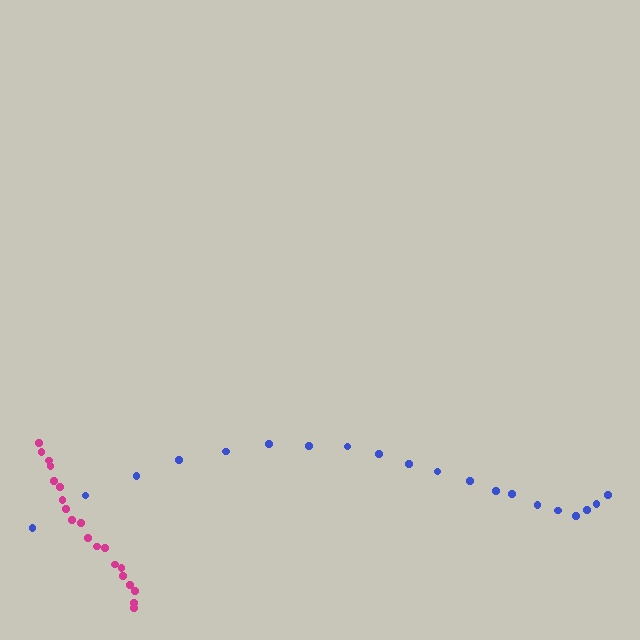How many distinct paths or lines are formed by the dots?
There are 2 distinct paths.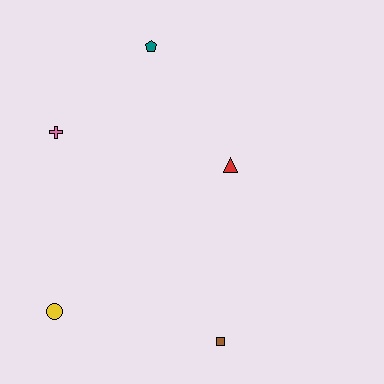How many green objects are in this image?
There are no green objects.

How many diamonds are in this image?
There are no diamonds.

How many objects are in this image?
There are 5 objects.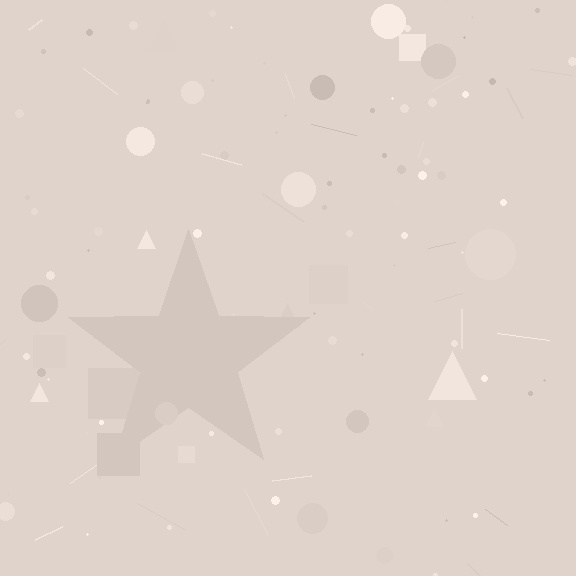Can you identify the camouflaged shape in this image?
The camouflaged shape is a star.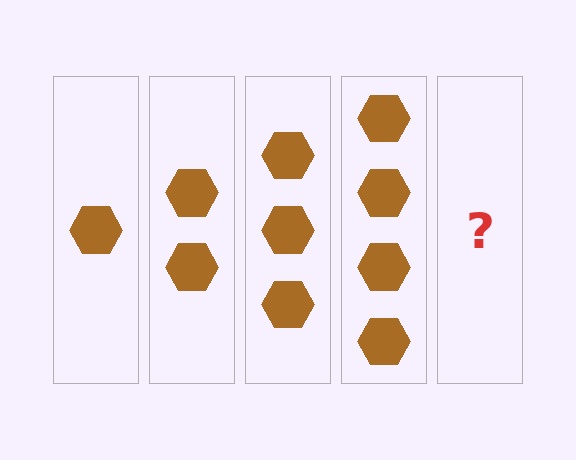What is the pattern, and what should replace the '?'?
The pattern is that each step adds one more hexagon. The '?' should be 5 hexagons.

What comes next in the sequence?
The next element should be 5 hexagons.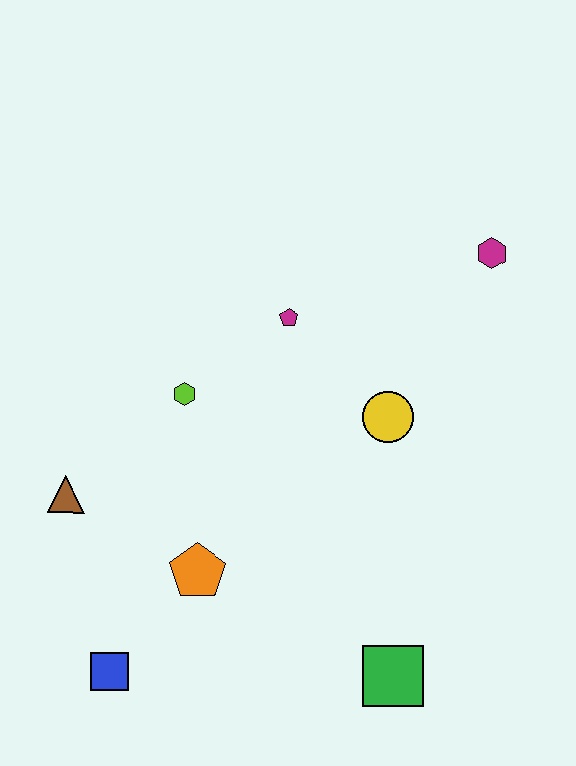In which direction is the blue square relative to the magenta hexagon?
The blue square is below the magenta hexagon.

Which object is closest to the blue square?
The orange pentagon is closest to the blue square.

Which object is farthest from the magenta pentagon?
The blue square is farthest from the magenta pentagon.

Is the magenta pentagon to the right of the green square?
No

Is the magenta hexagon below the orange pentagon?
No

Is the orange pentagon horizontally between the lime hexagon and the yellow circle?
Yes